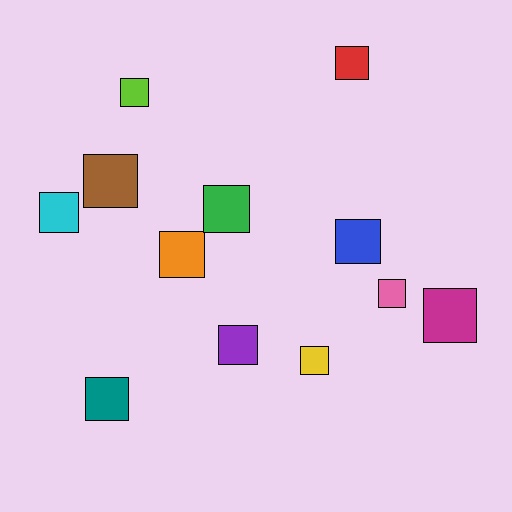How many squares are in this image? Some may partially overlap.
There are 12 squares.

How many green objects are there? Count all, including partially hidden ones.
There is 1 green object.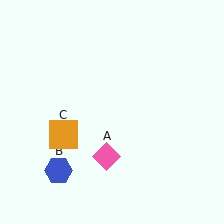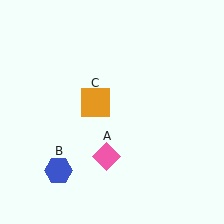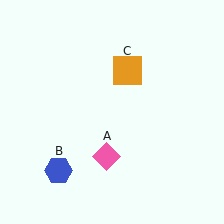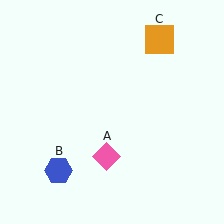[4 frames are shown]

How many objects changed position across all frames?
1 object changed position: orange square (object C).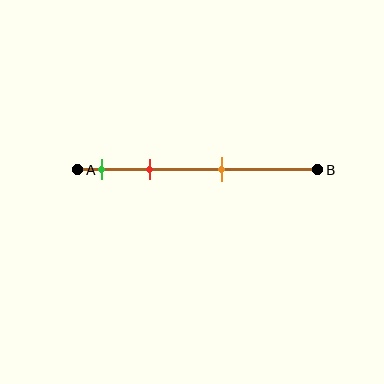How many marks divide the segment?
There are 3 marks dividing the segment.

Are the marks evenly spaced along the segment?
No, the marks are not evenly spaced.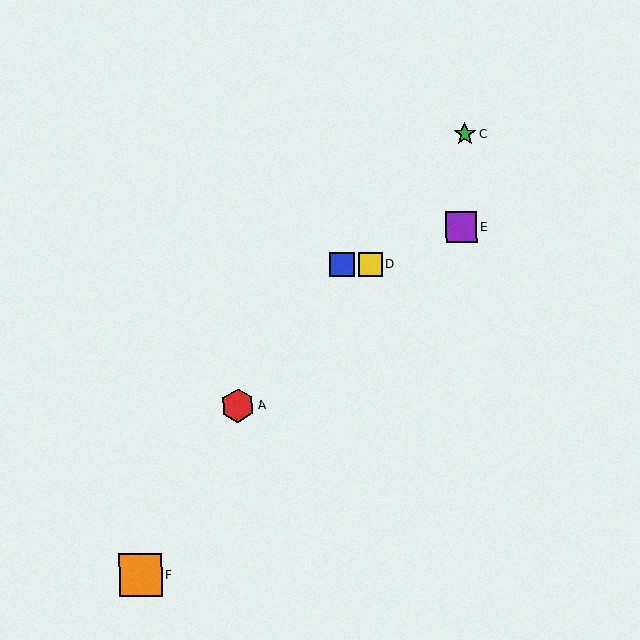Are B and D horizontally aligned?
Yes, both are at y≈264.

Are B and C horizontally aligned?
No, B is at y≈264 and C is at y≈134.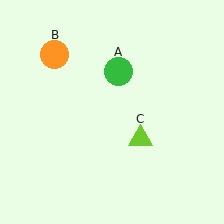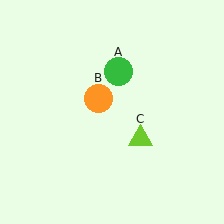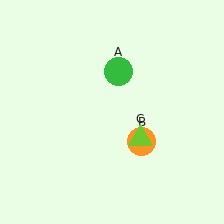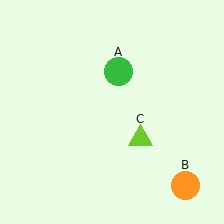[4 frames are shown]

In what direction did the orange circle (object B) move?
The orange circle (object B) moved down and to the right.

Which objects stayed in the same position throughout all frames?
Green circle (object A) and lime triangle (object C) remained stationary.